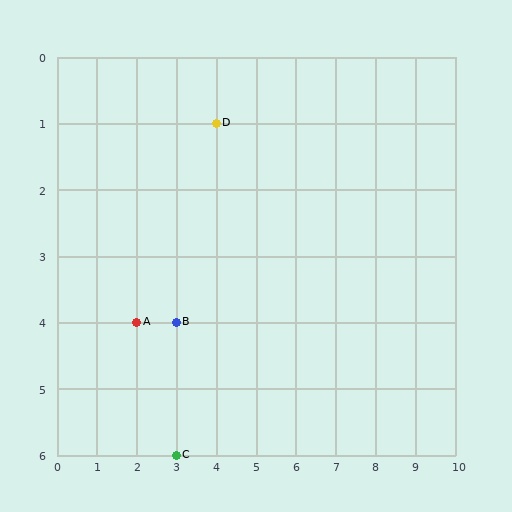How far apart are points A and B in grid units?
Points A and B are 1 column apart.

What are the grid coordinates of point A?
Point A is at grid coordinates (2, 4).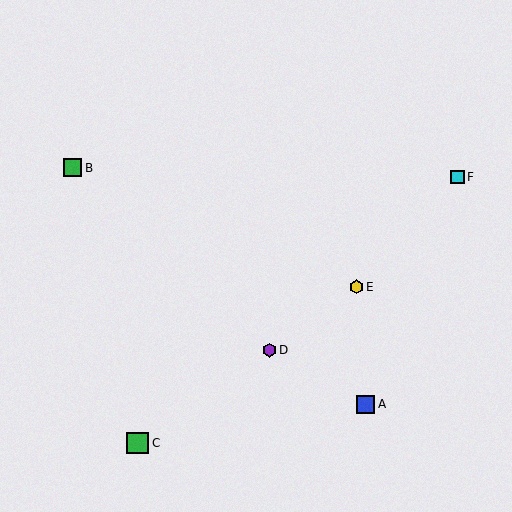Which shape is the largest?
The green square (labeled C) is the largest.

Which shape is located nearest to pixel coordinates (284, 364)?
The purple hexagon (labeled D) at (269, 350) is nearest to that location.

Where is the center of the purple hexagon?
The center of the purple hexagon is at (269, 350).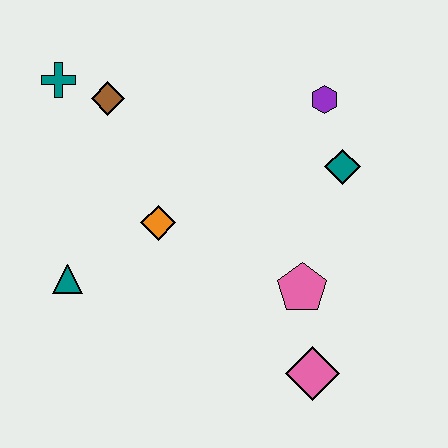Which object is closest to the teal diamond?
The purple hexagon is closest to the teal diamond.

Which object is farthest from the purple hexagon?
The teal triangle is farthest from the purple hexagon.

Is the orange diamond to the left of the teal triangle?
No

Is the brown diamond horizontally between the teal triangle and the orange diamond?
Yes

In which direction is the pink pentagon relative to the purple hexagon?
The pink pentagon is below the purple hexagon.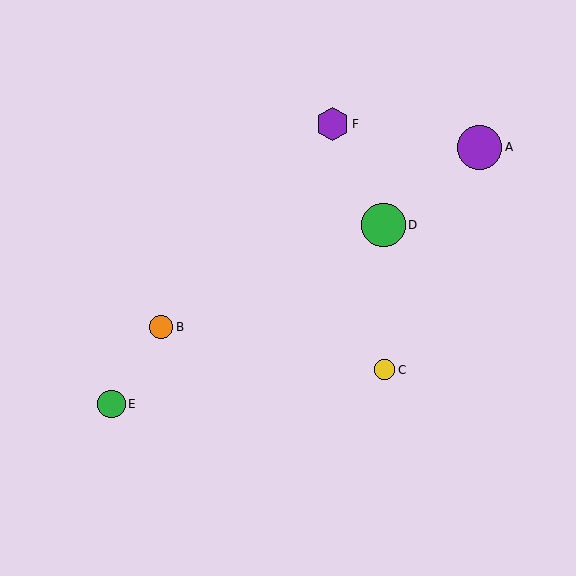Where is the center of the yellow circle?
The center of the yellow circle is at (385, 370).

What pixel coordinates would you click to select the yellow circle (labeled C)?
Click at (385, 370) to select the yellow circle C.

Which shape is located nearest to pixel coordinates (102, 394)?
The green circle (labeled E) at (112, 404) is nearest to that location.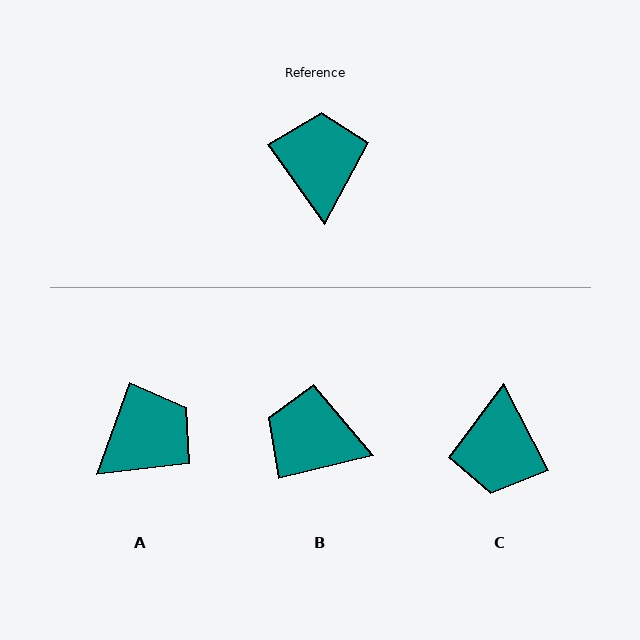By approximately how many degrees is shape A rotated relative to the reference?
Approximately 55 degrees clockwise.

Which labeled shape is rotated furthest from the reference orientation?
C, about 172 degrees away.